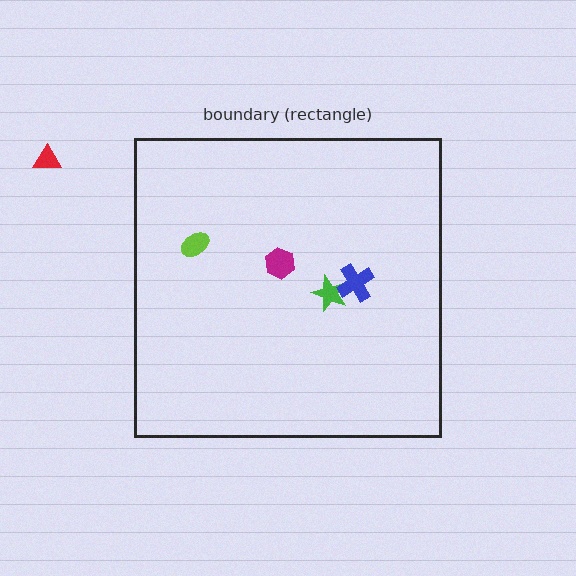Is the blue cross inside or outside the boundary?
Inside.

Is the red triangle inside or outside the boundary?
Outside.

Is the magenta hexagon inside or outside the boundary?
Inside.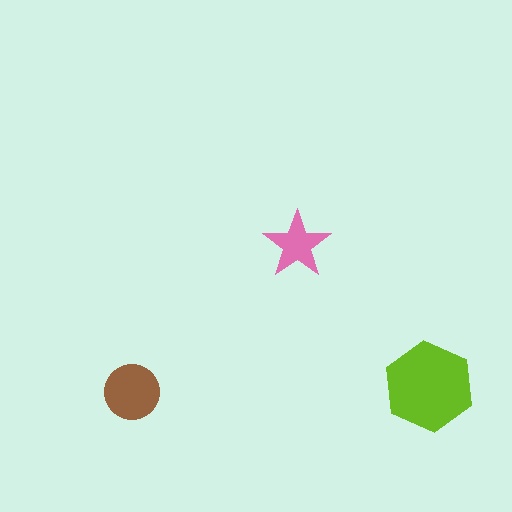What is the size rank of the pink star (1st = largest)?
3rd.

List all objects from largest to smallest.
The lime hexagon, the brown circle, the pink star.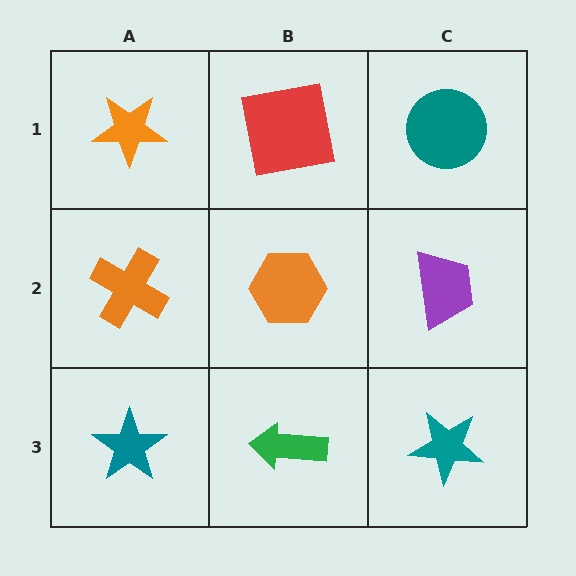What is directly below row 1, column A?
An orange cross.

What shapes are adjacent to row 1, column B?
An orange hexagon (row 2, column B), an orange star (row 1, column A), a teal circle (row 1, column C).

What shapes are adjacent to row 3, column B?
An orange hexagon (row 2, column B), a teal star (row 3, column A), a teal star (row 3, column C).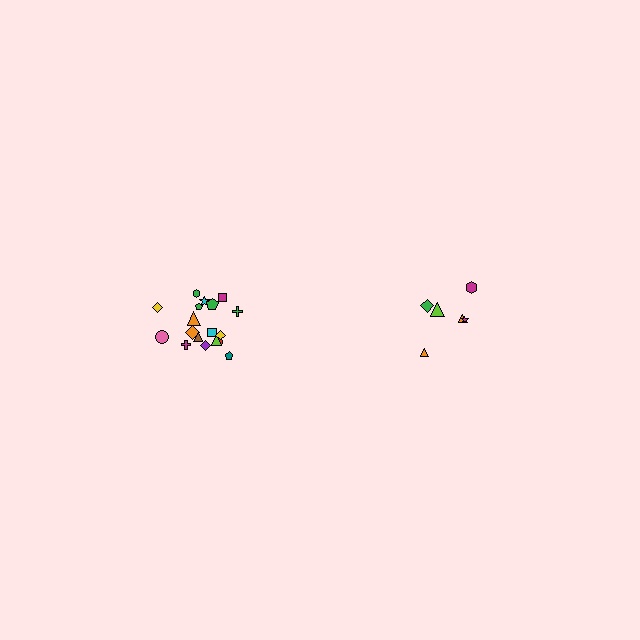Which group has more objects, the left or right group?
The left group.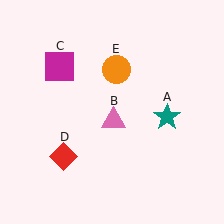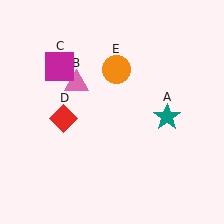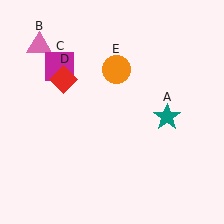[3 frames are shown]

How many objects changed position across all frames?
2 objects changed position: pink triangle (object B), red diamond (object D).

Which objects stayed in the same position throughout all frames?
Teal star (object A) and magenta square (object C) and orange circle (object E) remained stationary.